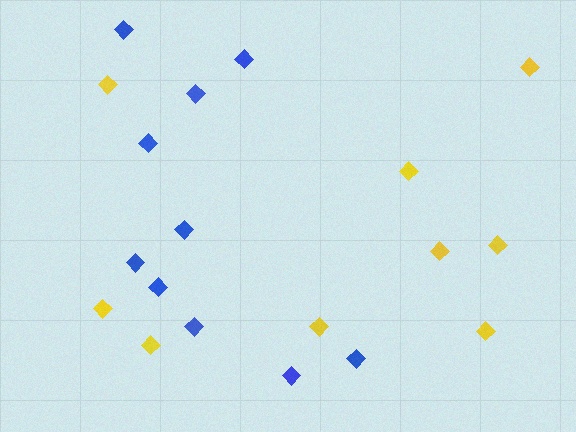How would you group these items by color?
There are 2 groups: one group of yellow diamonds (9) and one group of blue diamonds (10).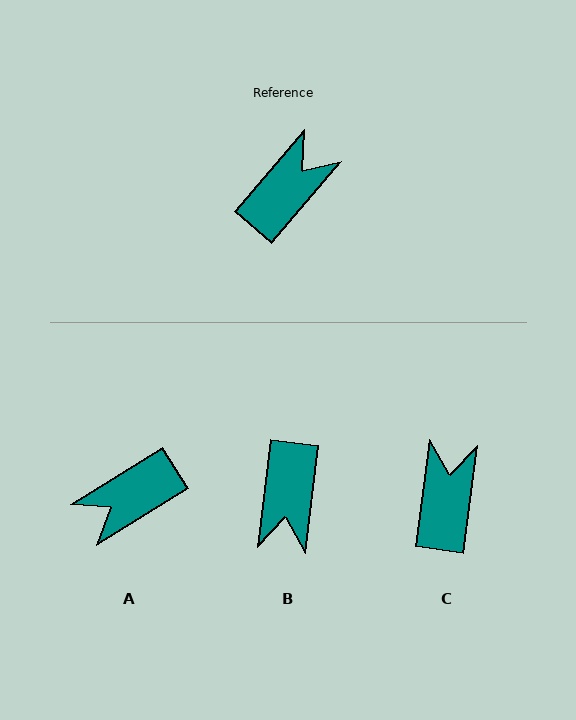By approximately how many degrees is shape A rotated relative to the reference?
Approximately 163 degrees counter-clockwise.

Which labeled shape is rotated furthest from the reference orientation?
A, about 163 degrees away.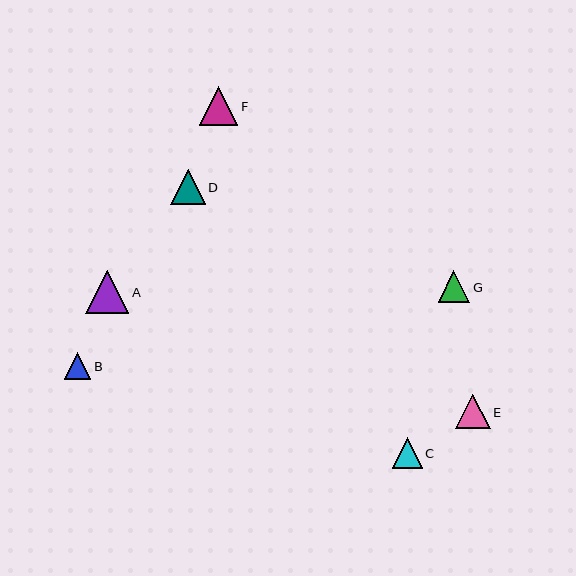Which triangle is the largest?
Triangle A is the largest with a size of approximately 43 pixels.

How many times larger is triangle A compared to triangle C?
Triangle A is approximately 1.4 times the size of triangle C.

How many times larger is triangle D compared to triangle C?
Triangle D is approximately 1.1 times the size of triangle C.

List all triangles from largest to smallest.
From largest to smallest: A, F, E, D, G, C, B.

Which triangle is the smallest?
Triangle B is the smallest with a size of approximately 27 pixels.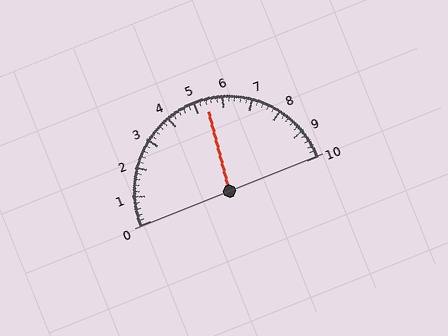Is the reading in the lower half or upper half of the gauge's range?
The reading is in the upper half of the range (0 to 10).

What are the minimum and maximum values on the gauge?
The gauge ranges from 0 to 10.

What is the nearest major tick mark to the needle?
The nearest major tick mark is 5.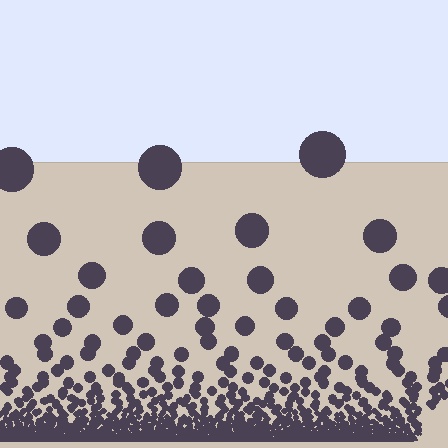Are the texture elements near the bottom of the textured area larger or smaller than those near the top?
Smaller. The gradient is inverted — elements near the bottom are smaller and denser.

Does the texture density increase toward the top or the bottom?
Density increases toward the bottom.